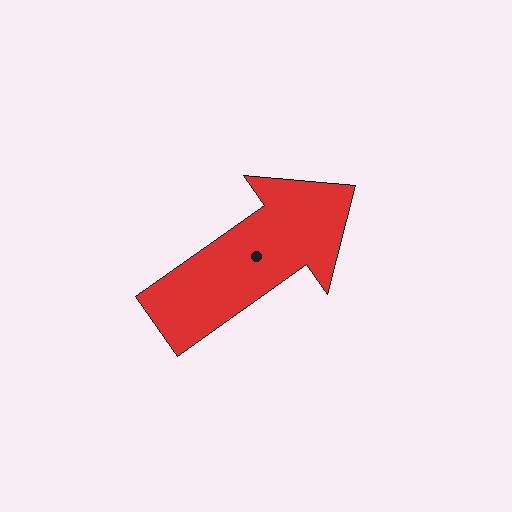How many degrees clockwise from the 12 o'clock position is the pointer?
Approximately 55 degrees.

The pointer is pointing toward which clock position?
Roughly 2 o'clock.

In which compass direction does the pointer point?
Northeast.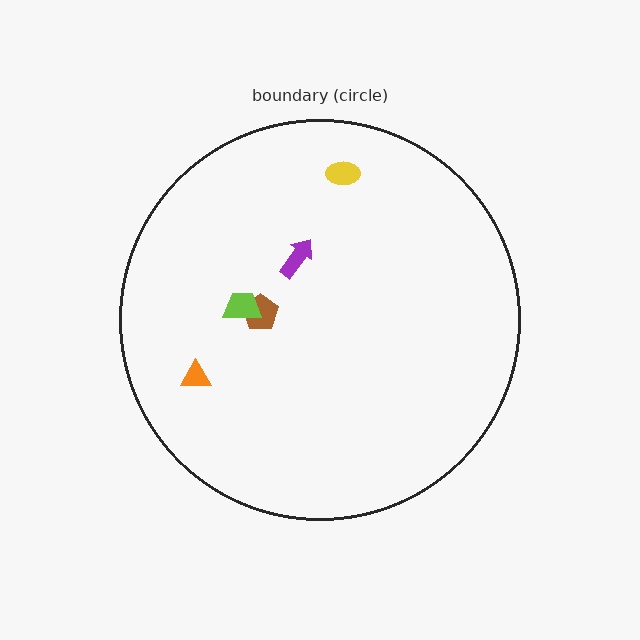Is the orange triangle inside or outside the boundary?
Inside.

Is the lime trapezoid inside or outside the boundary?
Inside.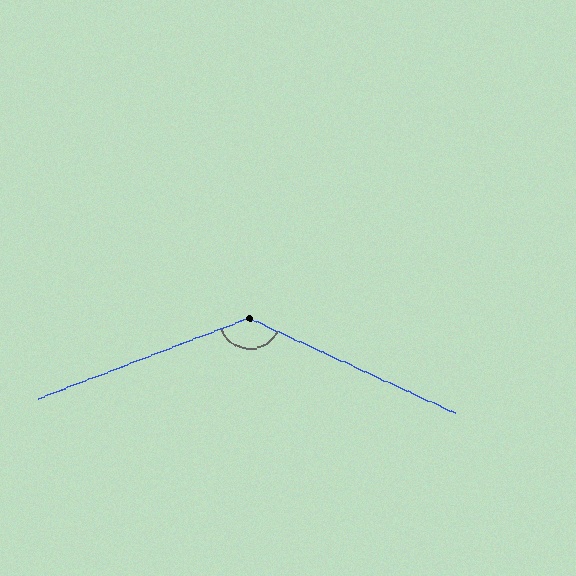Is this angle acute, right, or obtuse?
It is obtuse.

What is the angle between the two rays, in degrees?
Approximately 134 degrees.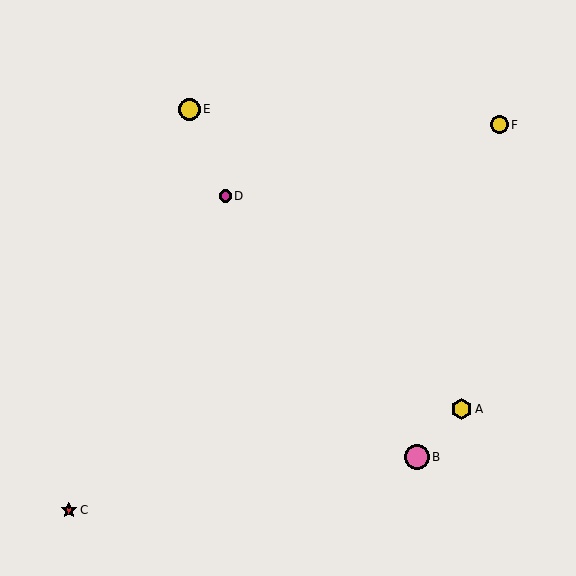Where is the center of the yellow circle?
The center of the yellow circle is at (499, 125).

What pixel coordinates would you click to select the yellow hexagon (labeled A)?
Click at (462, 409) to select the yellow hexagon A.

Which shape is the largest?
The pink circle (labeled B) is the largest.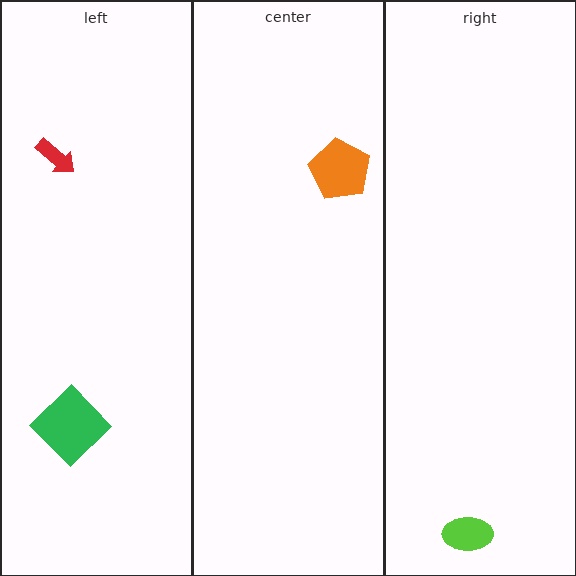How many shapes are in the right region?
1.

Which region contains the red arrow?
The left region.